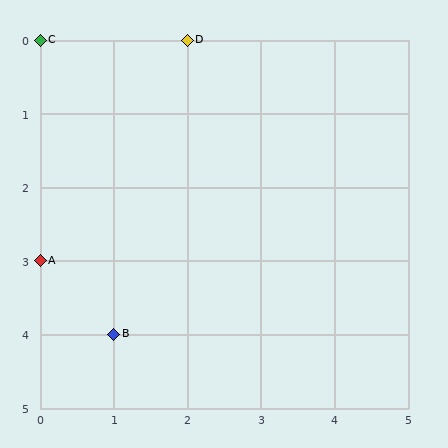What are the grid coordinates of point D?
Point D is at grid coordinates (2, 0).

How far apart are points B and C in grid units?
Points B and C are 1 column and 4 rows apart (about 4.1 grid units diagonally).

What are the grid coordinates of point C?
Point C is at grid coordinates (0, 0).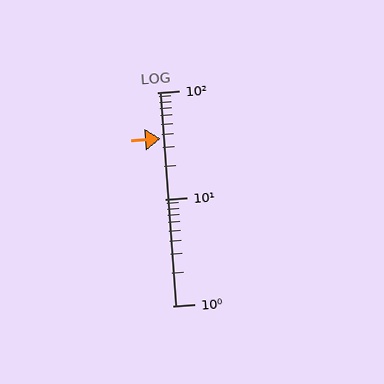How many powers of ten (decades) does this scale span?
The scale spans 2 decades, from 1 to 100.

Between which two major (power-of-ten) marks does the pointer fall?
The pointer is between 10 and 100.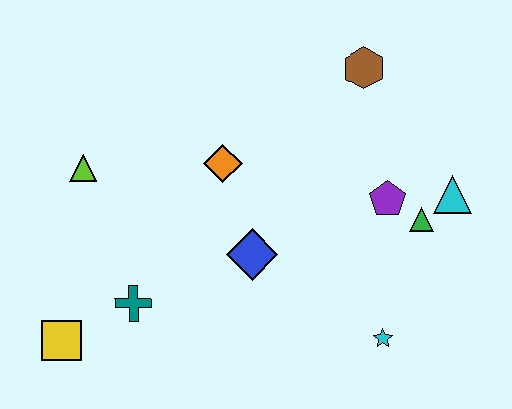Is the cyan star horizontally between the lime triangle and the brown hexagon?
No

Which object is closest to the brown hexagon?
The purple pentagon is closest to the brown hexagon.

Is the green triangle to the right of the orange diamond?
Yes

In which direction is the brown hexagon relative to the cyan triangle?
The brown hexagon is above the cyan triangle.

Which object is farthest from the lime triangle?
The cyan triangle is farthest from the lime triangle.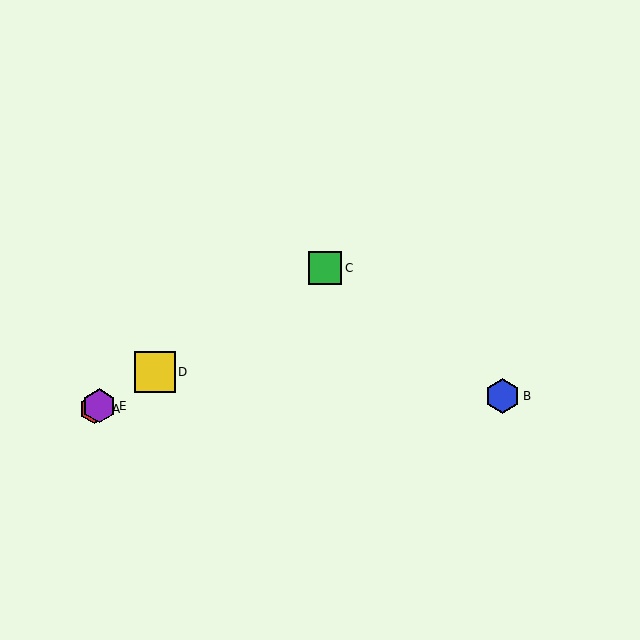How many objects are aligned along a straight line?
4 objects (A, C, D, E) are aligned along a straight line.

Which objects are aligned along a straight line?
Objects A, C, D, E are aligned along a straight line.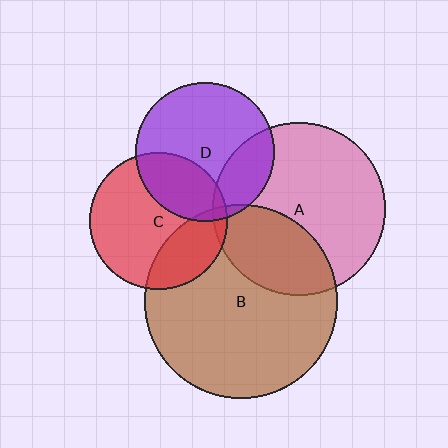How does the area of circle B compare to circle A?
Approximately 1.2 times.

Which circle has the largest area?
Circle B (brown).